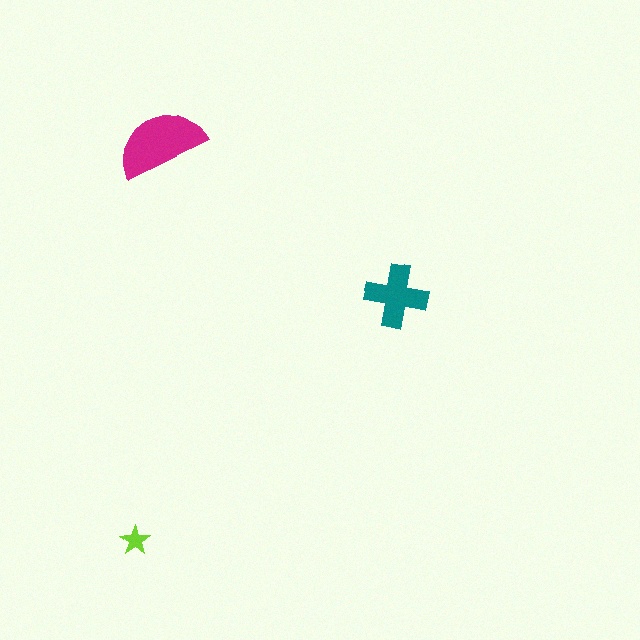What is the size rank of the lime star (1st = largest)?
3rd.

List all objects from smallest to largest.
The lime star, the teal cross, the magenta semicircle.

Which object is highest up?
The magenta semicircle is topmost.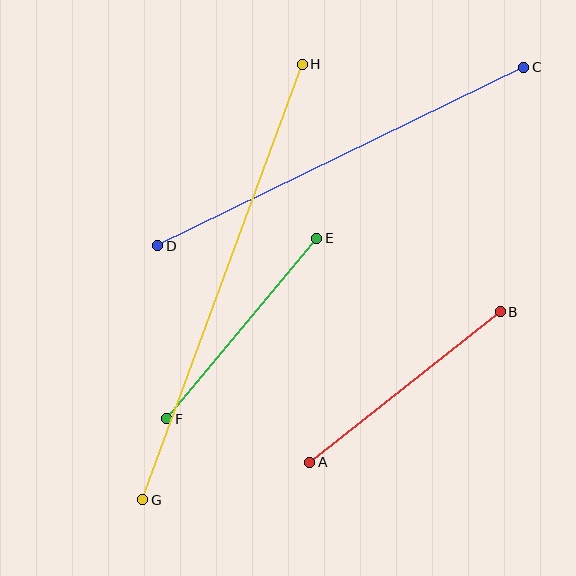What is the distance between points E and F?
The distance is approximately 235 pixels.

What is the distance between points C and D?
The distance is approximately 407 pixels.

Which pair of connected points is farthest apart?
Points G and H are farthest apart.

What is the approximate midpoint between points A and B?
The midpoint is at approximately (405, 387) pixels.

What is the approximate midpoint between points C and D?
The midpoint is at approximately (341, 157) pixels.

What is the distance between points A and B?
The distance is approximately 243 pixels.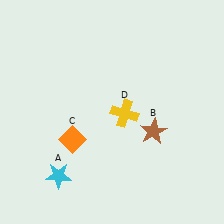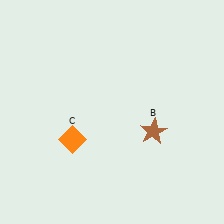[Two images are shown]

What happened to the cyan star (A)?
The cyan star (A) was removed in Image 2. It was in the bottom-left area of Image 1.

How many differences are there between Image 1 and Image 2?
There are 2 differences between the two images.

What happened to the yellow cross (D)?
The yellow cross (D) was removed in Image 2. It was in the bottom-right area of Image 1.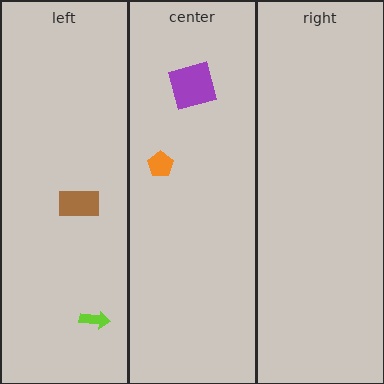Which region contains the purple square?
The center region.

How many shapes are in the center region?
2.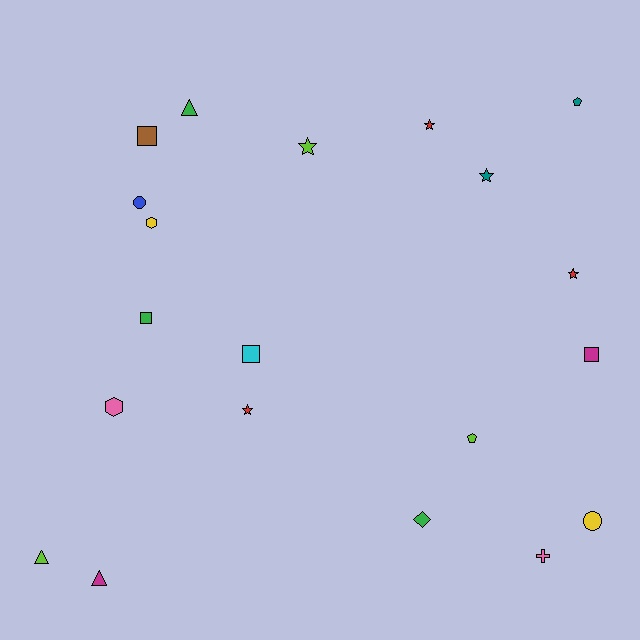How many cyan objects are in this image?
There is 1 cyan object.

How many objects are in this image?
There are 20 objects.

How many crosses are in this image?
There is 1 cross.